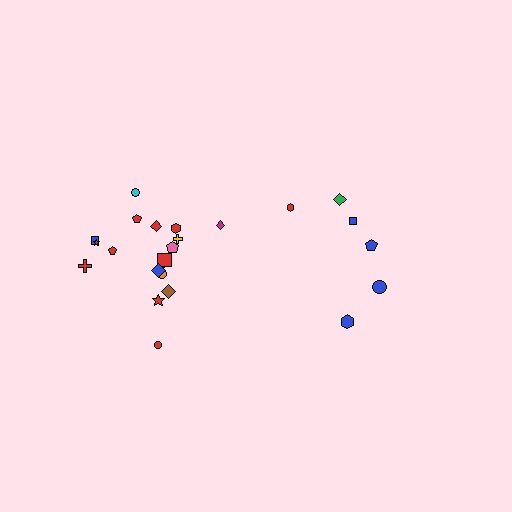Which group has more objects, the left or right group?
The left group.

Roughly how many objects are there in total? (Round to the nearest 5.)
Roughly 25 objects in total.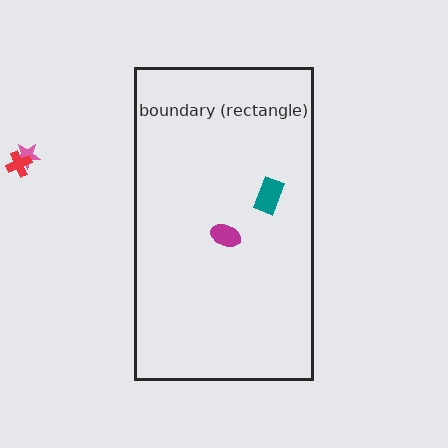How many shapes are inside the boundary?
2 inside, 2 outside.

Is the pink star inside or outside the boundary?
Outside.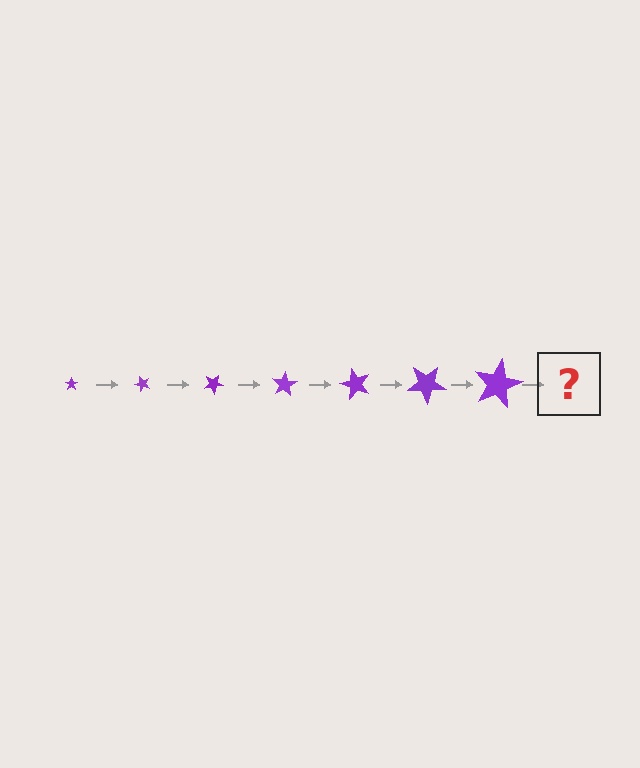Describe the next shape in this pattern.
It should be a star, larger than the previous one and rotated 350 degrees from the start.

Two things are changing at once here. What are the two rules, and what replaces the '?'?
The two rules are that the star grows larger each step and it rotates 50 degrees each step. The '?' should be a star, larger than the previous one and rotated 350 degrees from the start.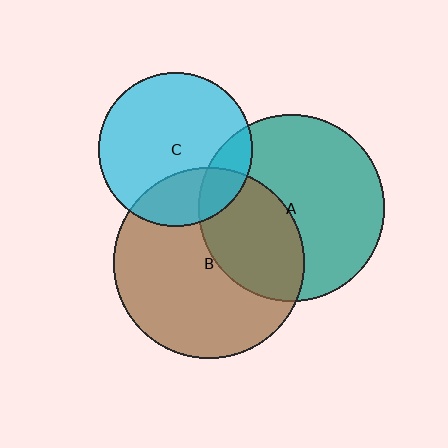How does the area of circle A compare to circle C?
Approximately 1.5 times.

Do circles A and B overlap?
Yes.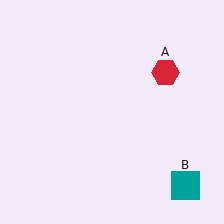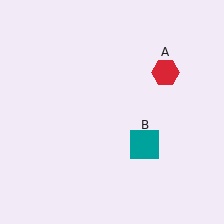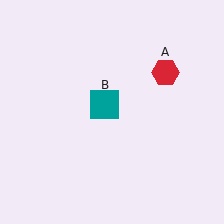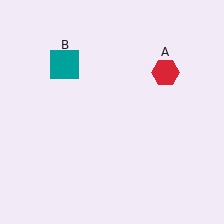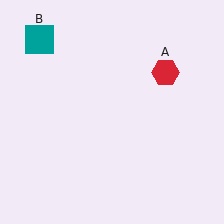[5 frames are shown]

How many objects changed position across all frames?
1 object changed position: teal square (object B).